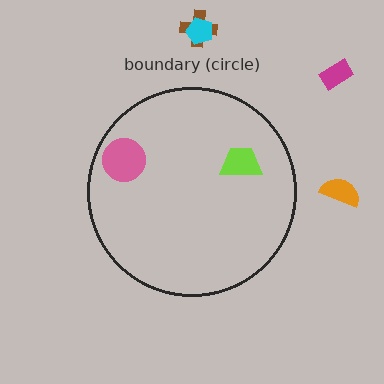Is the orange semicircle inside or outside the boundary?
Outside.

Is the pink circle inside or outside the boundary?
Inside.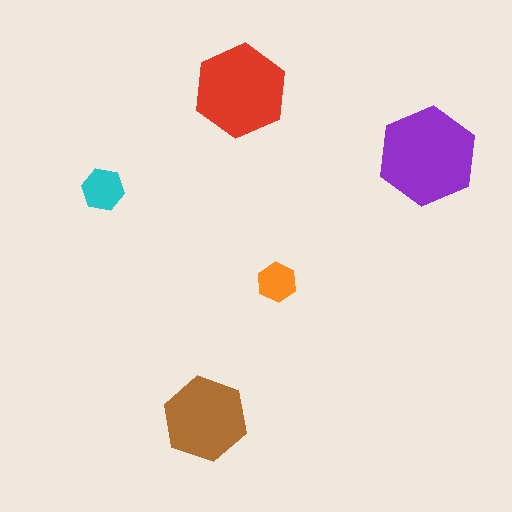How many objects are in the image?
There are 5 objects in the image.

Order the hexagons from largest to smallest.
the purple one, the red one, the brown one, the cyan one, the orange one.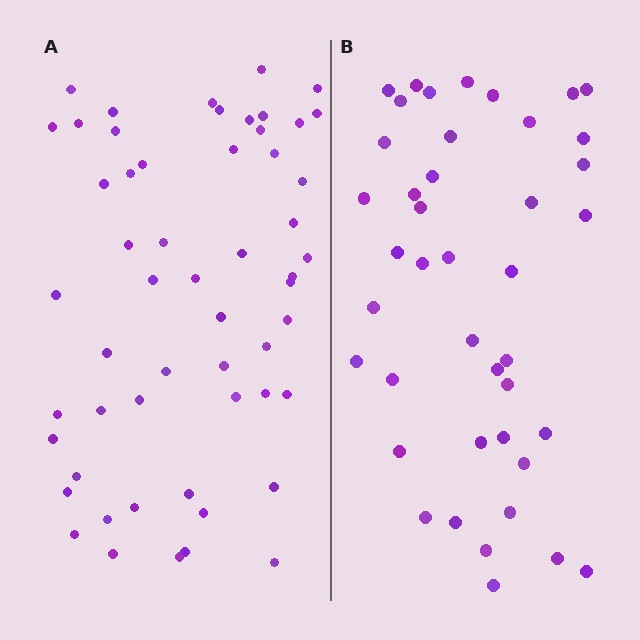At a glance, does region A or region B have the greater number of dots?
Region A (the left region) has more dots.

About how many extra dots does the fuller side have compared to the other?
Region A has approximately 15 more dots than region B.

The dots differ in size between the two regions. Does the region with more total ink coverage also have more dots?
No. Region B has more total ink coverage because its dots are larger, but region A actually contains more individual dots. Total area can be misleading — the number of items is what matters here.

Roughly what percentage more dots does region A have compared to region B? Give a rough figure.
About 30% more.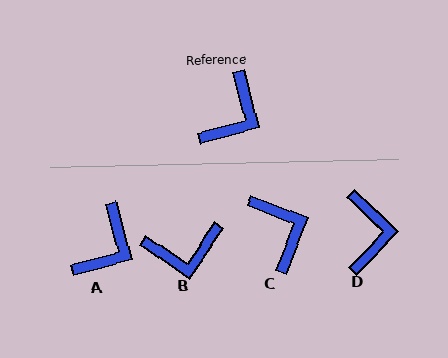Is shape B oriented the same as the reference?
No, it is off by about 49 degrees.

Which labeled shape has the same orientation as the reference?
A.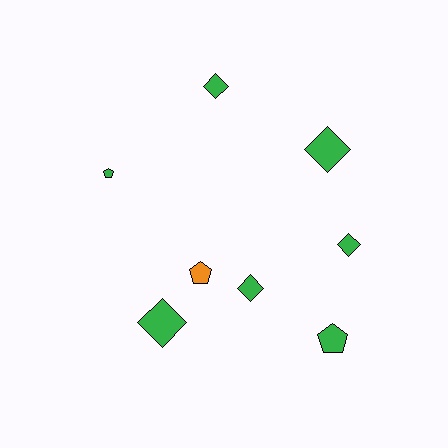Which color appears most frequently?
Green, with 7 objects.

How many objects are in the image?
There are 8 objects.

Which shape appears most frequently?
Diamond, with 5 objects.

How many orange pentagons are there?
There is 1 orange pentagon.